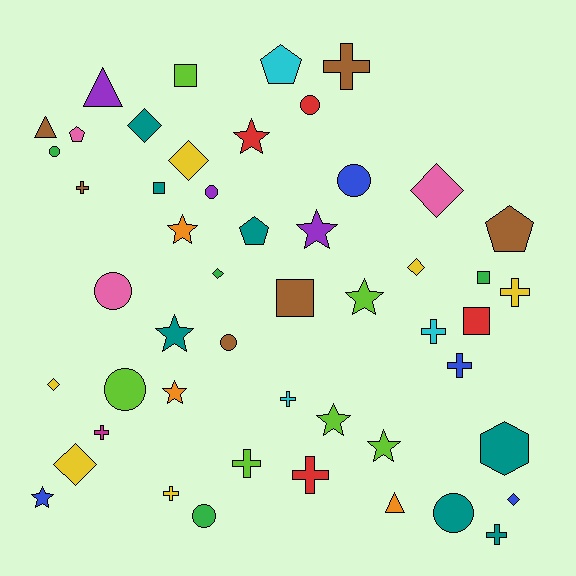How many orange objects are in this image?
There are 3 orange objects.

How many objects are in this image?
There are 50 objects.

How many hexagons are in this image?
There is 1 hexagon.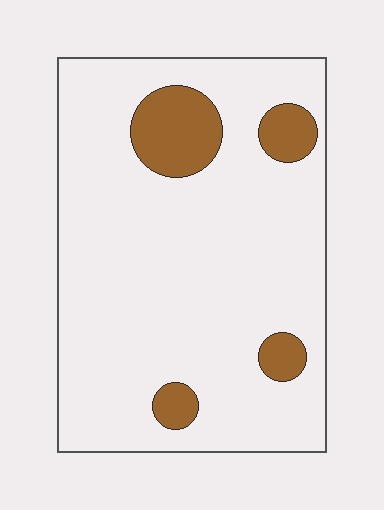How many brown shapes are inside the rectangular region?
4.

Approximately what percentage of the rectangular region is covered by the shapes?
Approximately 10%.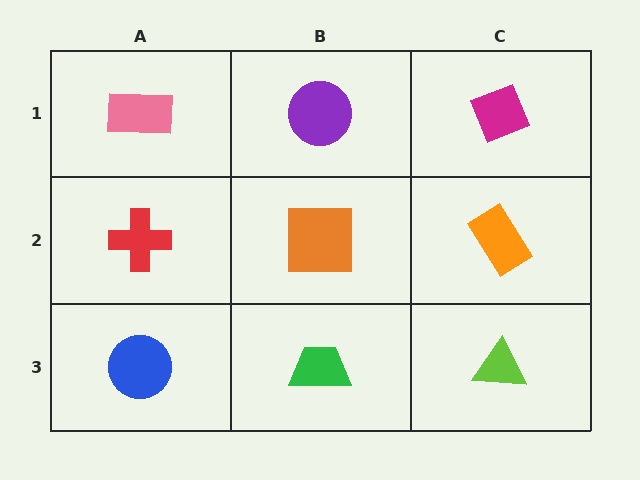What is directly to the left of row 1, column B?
A pink rectangle.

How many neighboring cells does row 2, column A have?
3.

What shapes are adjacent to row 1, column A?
A red cross (row 2, column A), a purple circle (row 1, column B).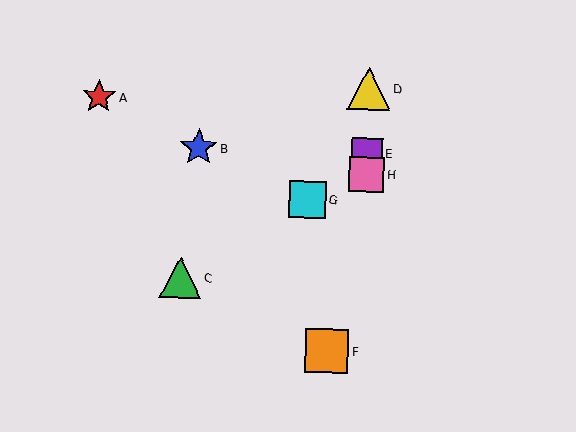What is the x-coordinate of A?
Object A is at x≈99.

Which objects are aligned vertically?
Objects D, E, H are aligned vertically.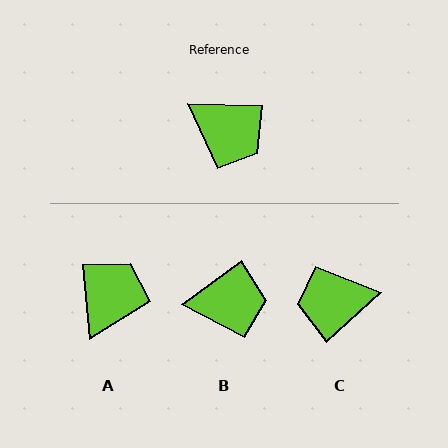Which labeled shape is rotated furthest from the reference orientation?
C, about 136 degrees away.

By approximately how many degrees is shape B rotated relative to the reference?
Approximately 38 degrees counter-clockwise.